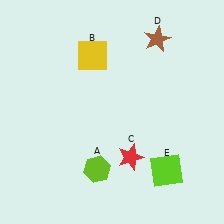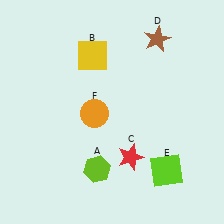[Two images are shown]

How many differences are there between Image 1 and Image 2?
There is 1 difference between the two images.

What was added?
An orange circle (F) was added in Image 2.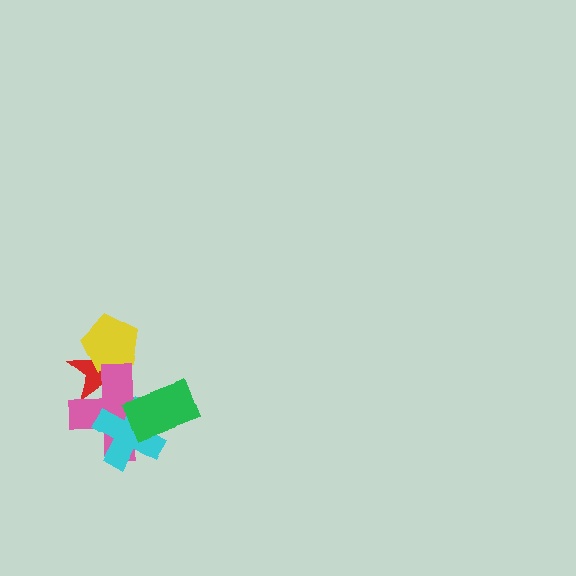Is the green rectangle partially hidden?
No, no other shape covers it.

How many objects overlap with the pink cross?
4 objects overlap with the pink cross.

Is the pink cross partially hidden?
Yes, it is partially covered by another shape.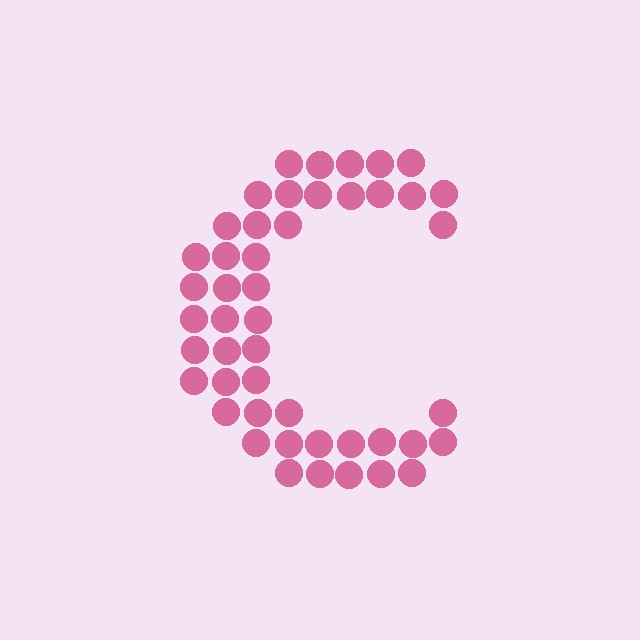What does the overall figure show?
The overall figure shows the letter C.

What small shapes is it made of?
It is made of small circles.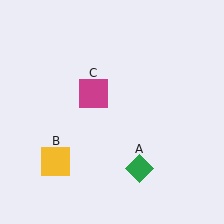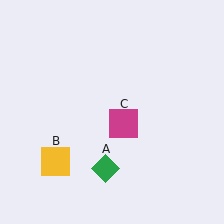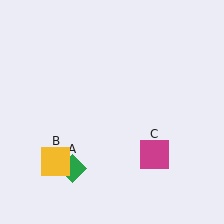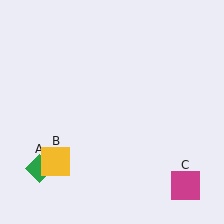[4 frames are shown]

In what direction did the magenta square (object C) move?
The magenta square (object C) moved down and to the right.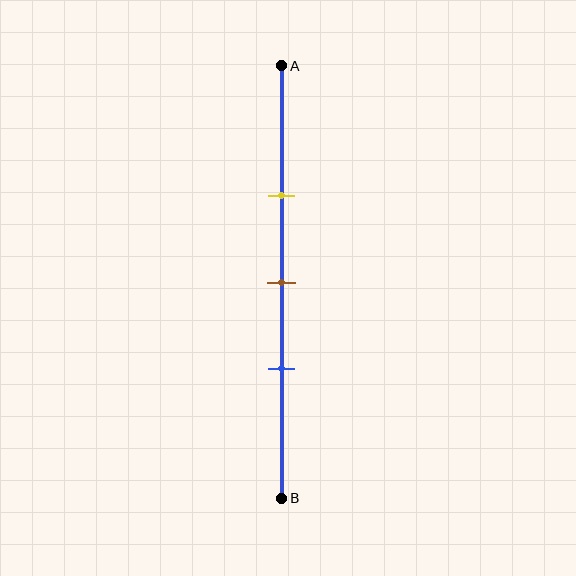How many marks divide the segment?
There are 3 marks dividing the segment.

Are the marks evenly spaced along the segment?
Yes, the marks are approximately evenly spaced.